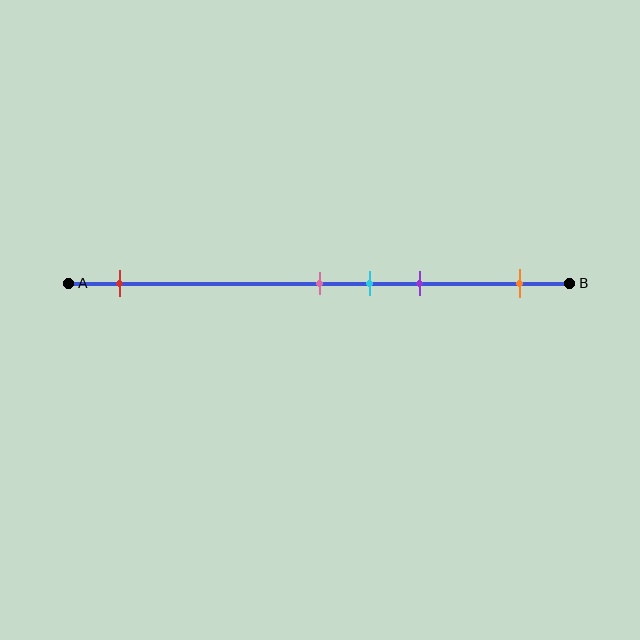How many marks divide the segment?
There are 5 marks dividing the segment.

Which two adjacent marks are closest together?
The pink and cyan marks are the closest adjacent pair.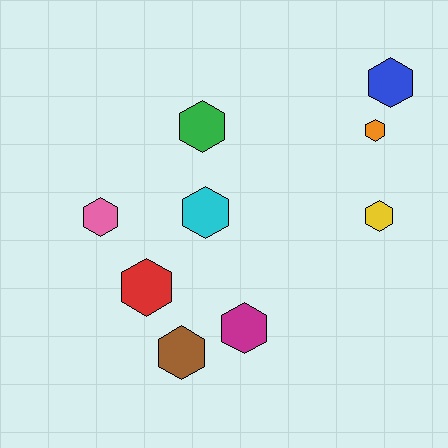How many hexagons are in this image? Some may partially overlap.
There are 9 hexagons.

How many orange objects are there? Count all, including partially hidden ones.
There is 1 orange object.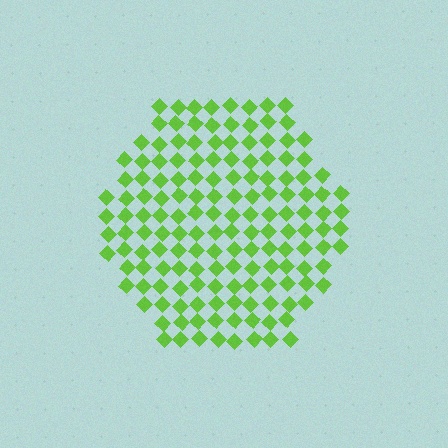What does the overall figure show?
The overall figure shows a hexagon.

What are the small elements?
The small elements are diamonds.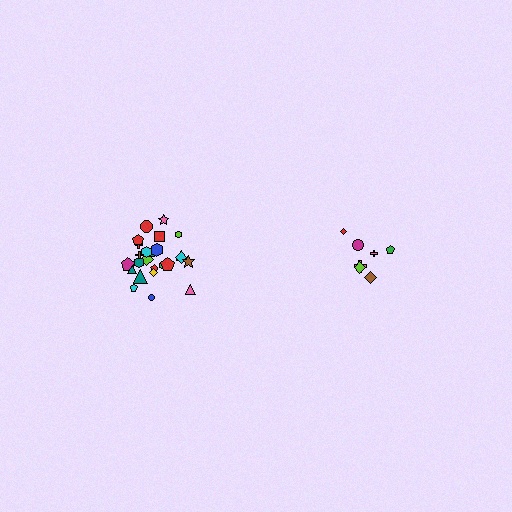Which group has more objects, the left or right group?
The left group.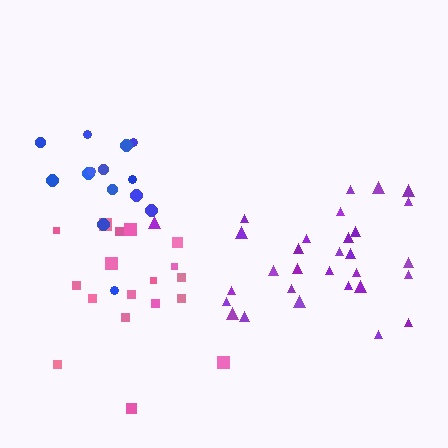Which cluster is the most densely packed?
Purple.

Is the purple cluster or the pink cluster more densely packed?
Purple.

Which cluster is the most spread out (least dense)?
Pink.